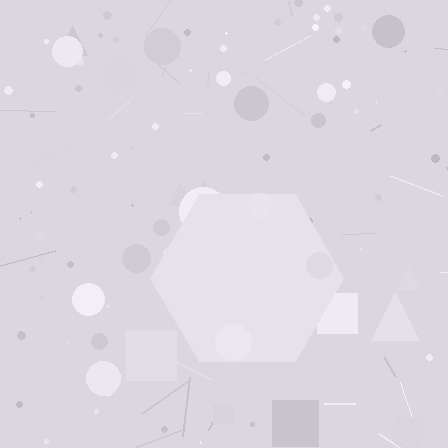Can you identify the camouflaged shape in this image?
The camouflaged shape is a hexagon.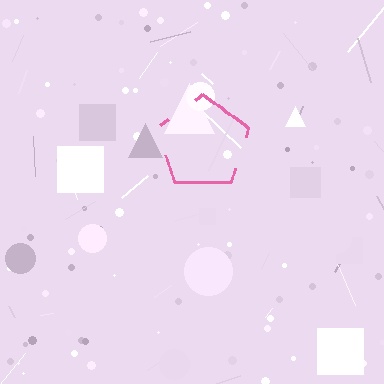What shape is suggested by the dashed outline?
The dashed outline suggests a pentagon.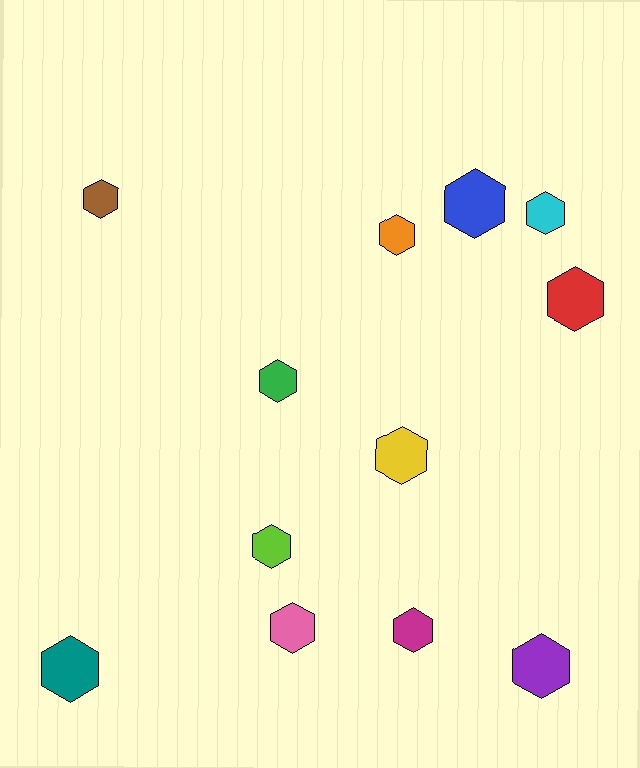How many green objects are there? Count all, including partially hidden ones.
There is 1 green object.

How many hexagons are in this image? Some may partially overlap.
There are 12 hexagons.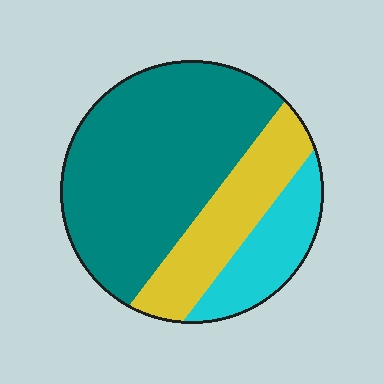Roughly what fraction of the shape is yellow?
Yellow covers around 25% of the shape.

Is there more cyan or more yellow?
Yellow.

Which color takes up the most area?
Teal, at roughly 60%.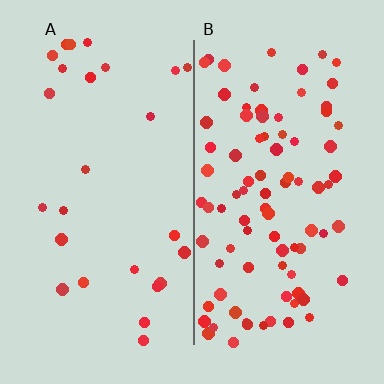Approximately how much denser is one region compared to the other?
Approximately 3.4× — region B over region A.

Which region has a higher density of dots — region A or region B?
B (the right).